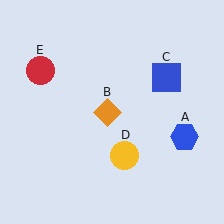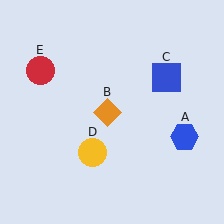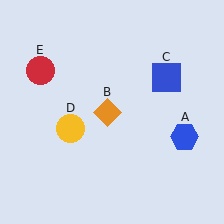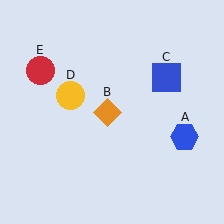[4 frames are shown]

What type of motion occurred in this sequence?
The yellow circle (object D) rotated clockwise around the center of the scene.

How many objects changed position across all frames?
1 object changed position: yellow circle (object D).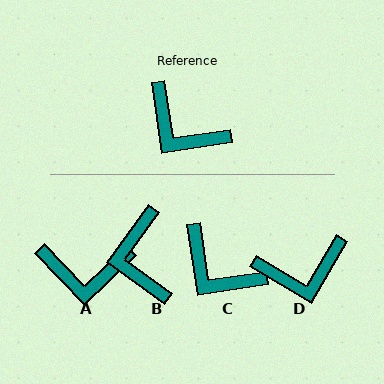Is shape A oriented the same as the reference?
No, it is off by about 35 degrees.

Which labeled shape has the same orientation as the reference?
C.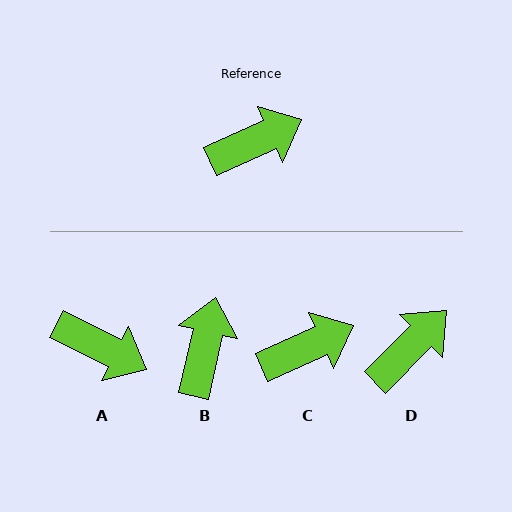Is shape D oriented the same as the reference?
No, it is off by about 21 degrees.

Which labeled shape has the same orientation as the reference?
C.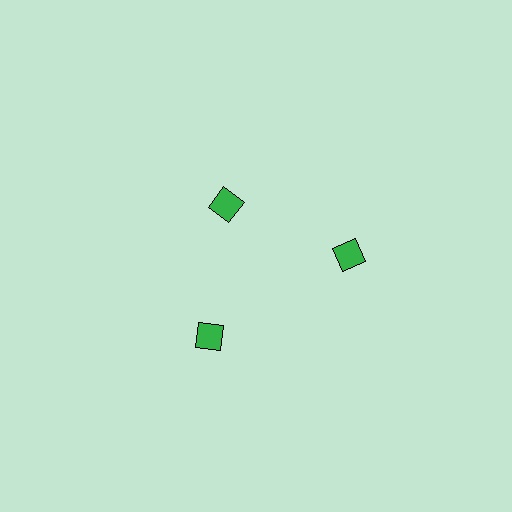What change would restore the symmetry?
The symmetry would be restored by moving it outward, back onto the ring so that all 3 diamonds sit at equal angles and equal distance from the center.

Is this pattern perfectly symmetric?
No. The 3 green diamonds are arranged in a ring, but one element near the 11 o'clock position is pulled inward toward the center, breaking the 3-fold rotational symmetry.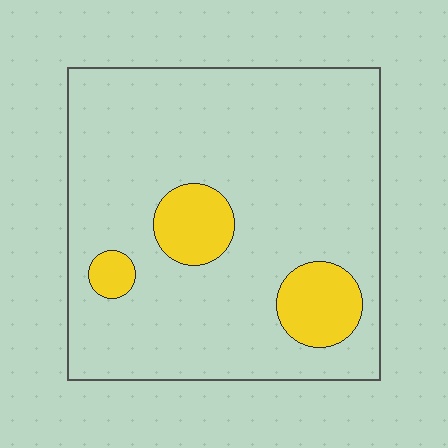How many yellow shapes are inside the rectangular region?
3.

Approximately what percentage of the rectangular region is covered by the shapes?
Approximately 15%.